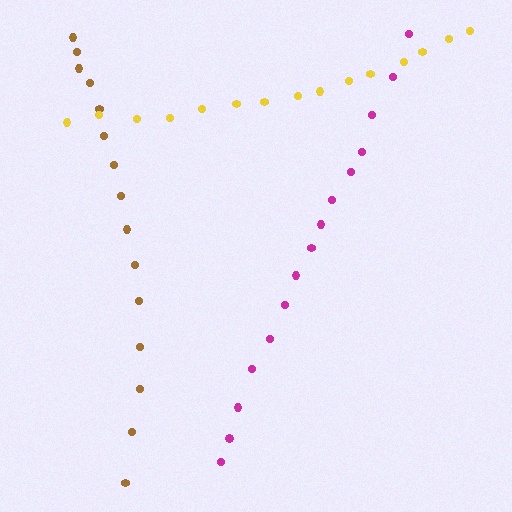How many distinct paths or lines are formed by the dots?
There are 3 distinct paths.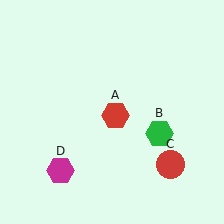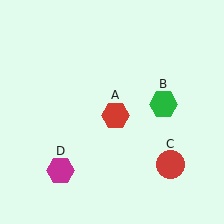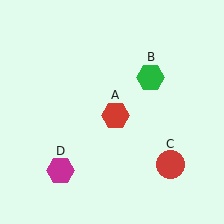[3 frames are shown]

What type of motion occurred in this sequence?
The green hexagon (object B) rotated counterclockwise around the center of the scene.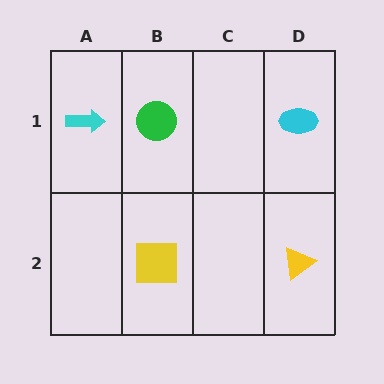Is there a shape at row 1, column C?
No, that cell is empty.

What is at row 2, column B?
A yellow square.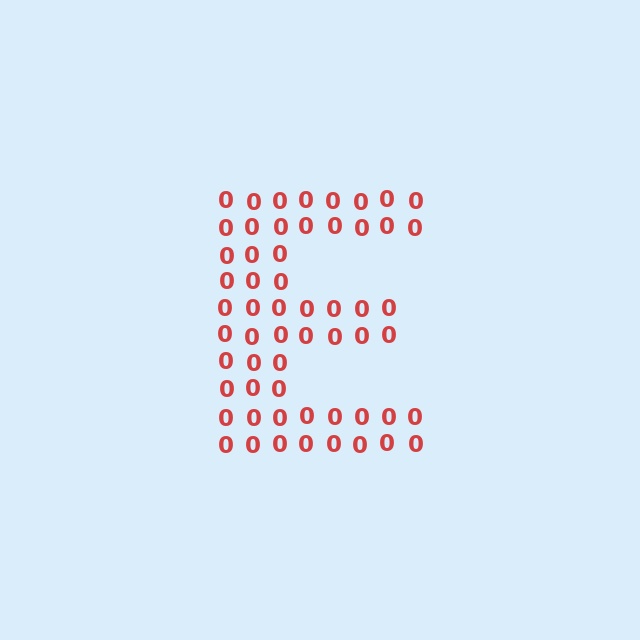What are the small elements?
The small elements are digit 0's.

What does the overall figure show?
The overall figure shows the letter E.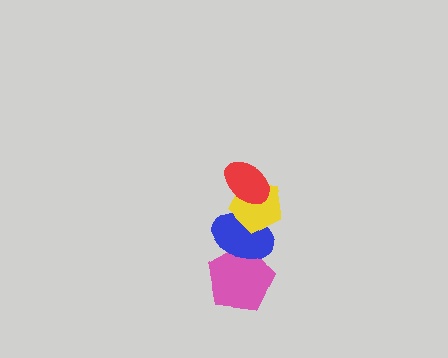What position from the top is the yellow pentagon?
The yellow pentagon is 2nd from the top.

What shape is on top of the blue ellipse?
The yellow pentagon is on top of the blue ellipse.